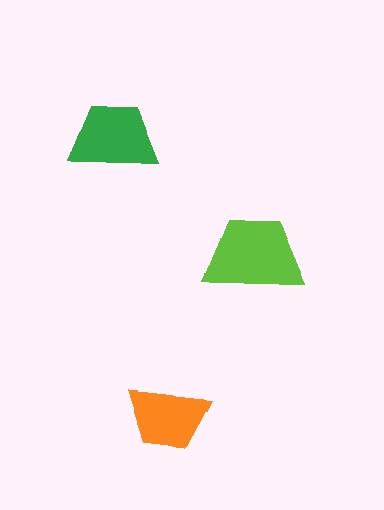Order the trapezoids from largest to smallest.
the lime one, the green one, the orange one.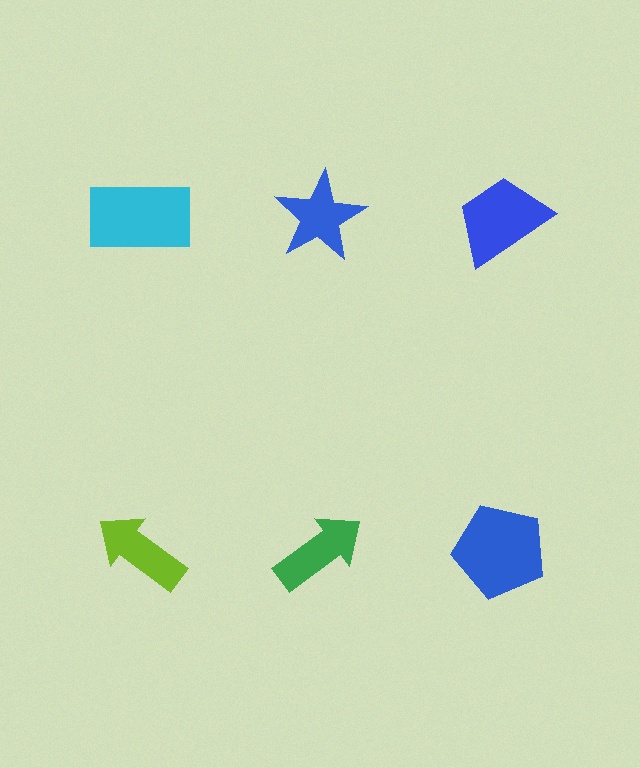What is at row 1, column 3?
A blue trapezoid.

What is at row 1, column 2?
A blue star.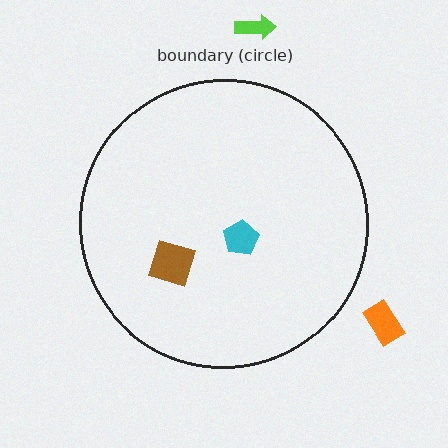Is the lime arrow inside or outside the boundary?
Outside.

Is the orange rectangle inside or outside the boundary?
Outside.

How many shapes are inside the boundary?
2 inside, 2 outside.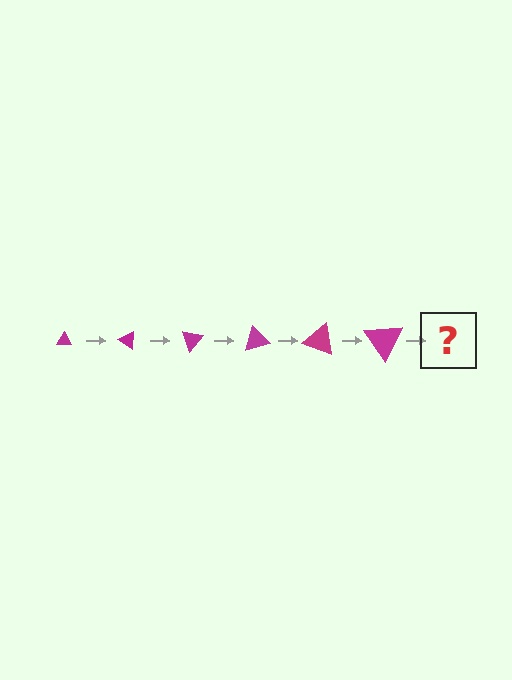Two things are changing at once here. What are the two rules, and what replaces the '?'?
The two rules are that the triangle grows larger each step and it rotates 35 degrees each step. The '?' should be a triangle, larger than the previous one and rotated 210 degrees from the start.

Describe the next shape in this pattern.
It should be a triangle, larger than the previous one and rotated 210 degrees from the start.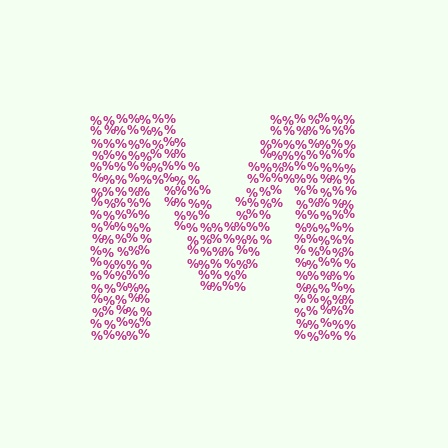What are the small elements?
The small elements are percent signs.